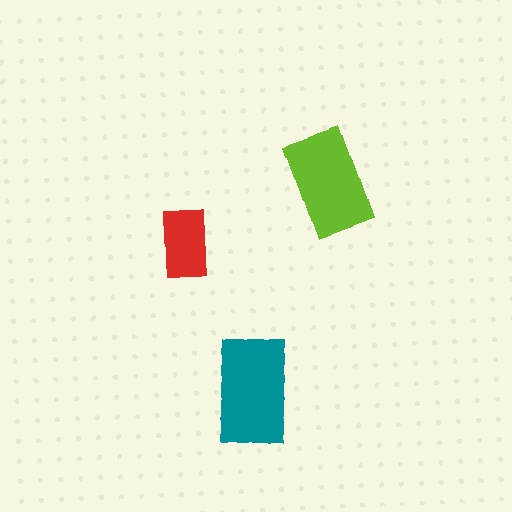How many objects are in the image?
There are 3 objects in the image.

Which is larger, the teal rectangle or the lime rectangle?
The teal one.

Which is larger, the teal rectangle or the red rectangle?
The teal one.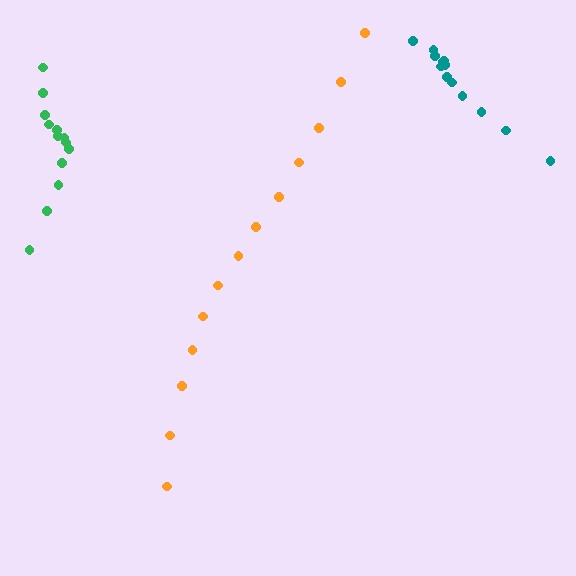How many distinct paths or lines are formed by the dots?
There are 3 distinct paths.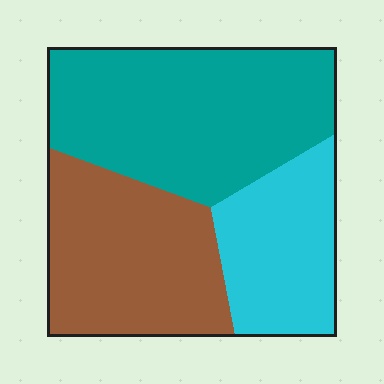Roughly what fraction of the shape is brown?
Brown covers 33% of the shape.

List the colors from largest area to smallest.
From largest to smallest: teal, brown, cyan.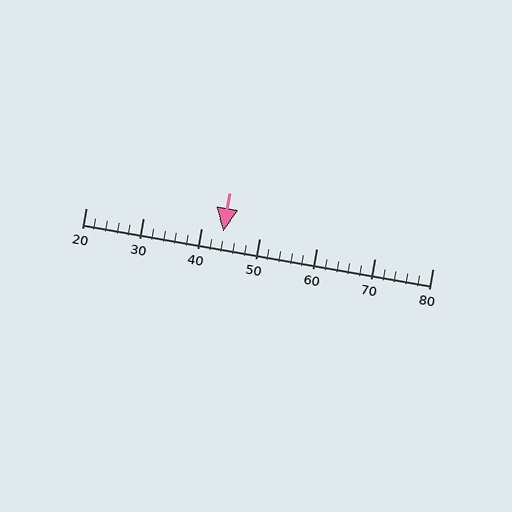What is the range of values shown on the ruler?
The ruler shows values from 20 to 80.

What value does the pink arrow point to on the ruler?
The pink arrow points to approximately 44.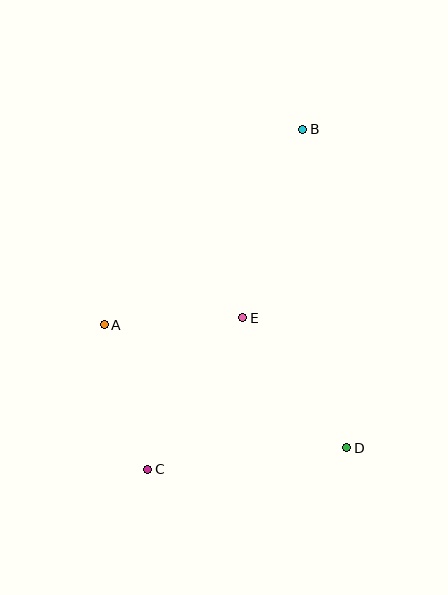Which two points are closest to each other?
Points A and E are closest to each other.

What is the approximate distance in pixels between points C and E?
The distance between C and E is approximately 179 pixels.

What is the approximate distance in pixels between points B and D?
The distance between B and D is approximately 322 pixels.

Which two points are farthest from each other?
Points B and C are farthest from each other.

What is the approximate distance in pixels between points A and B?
The distance between A and B is approximately 279 pixels.